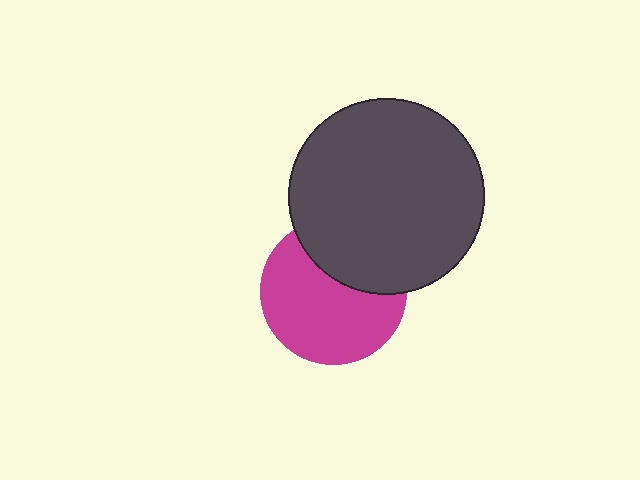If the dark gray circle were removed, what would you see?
You would see the complete magenta circle.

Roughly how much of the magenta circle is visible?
Most of it is visible (roughly 66%).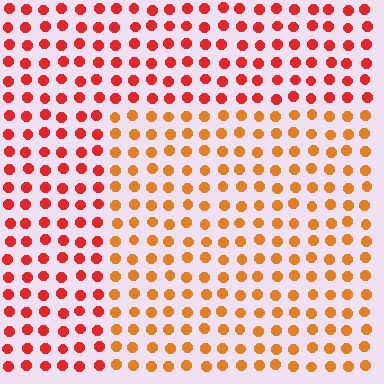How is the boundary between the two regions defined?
The boundary is defined purely by a slight shift in hue (about 31 degrees). Spacing, size, and orientation are identical on both sides.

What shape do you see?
I see a rectangle.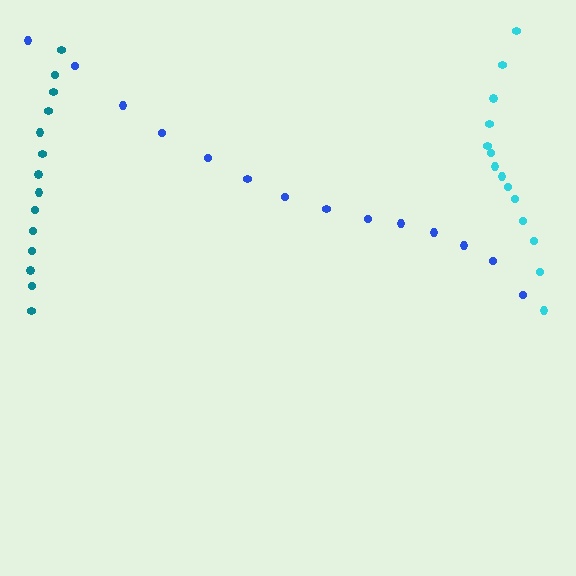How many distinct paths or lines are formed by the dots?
There are 3 distinct paths.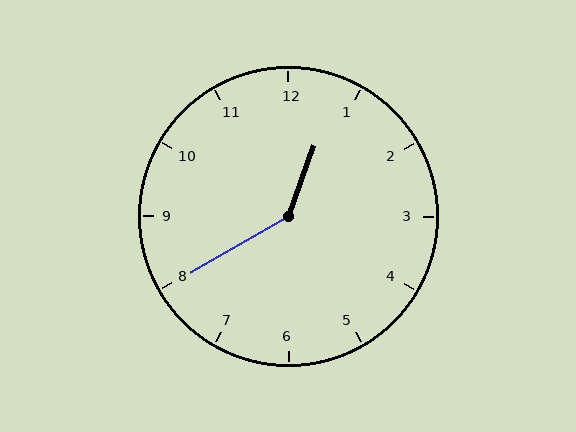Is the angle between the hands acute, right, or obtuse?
It is obtuse.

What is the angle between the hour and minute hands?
Approximately 140 degrees.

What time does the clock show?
12:40.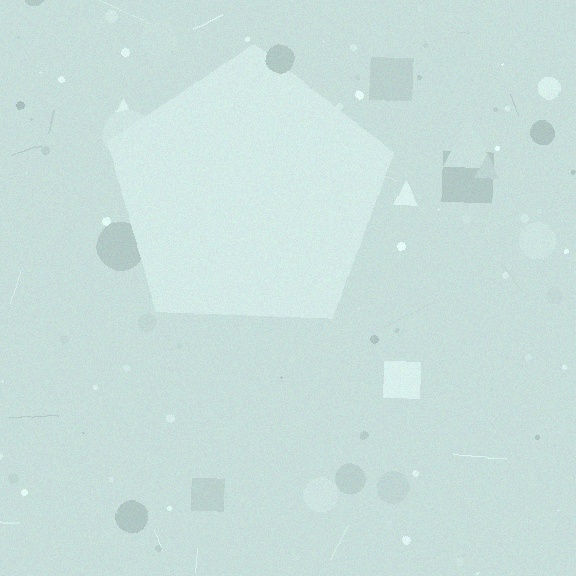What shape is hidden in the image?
A pentagon is hidden in the image.